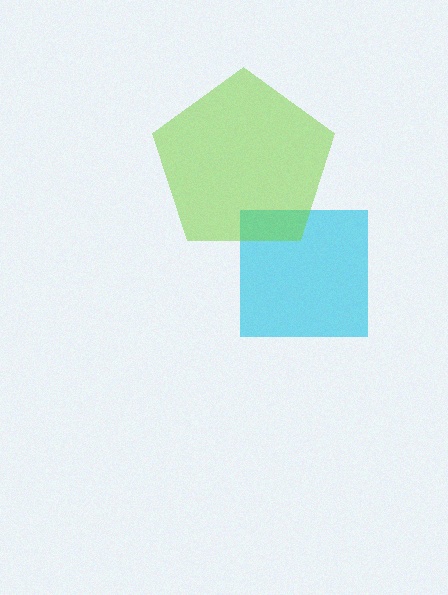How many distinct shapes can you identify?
There are 2 distinct shapes: a cyan square, a lime pentagon.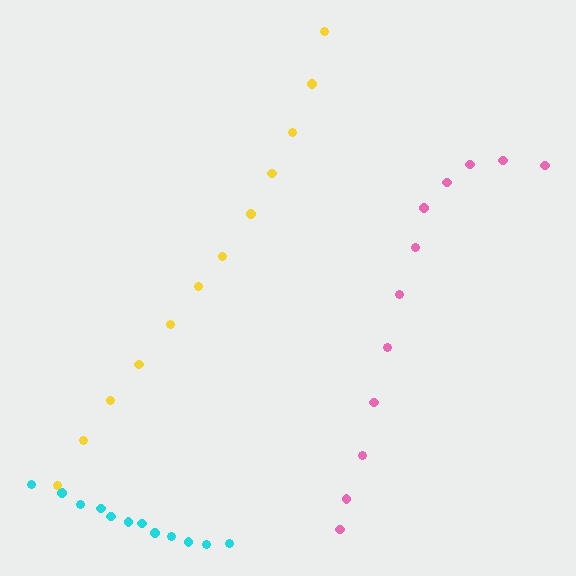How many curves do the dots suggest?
There are 3 distinct paths.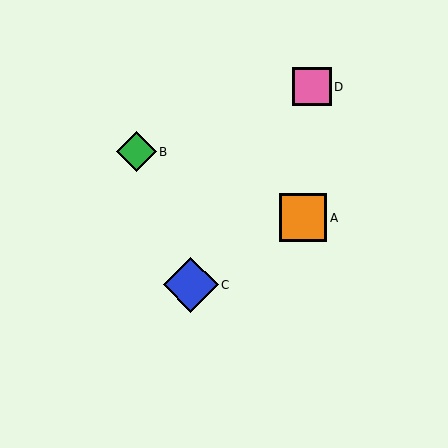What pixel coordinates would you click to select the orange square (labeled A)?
Click at (303, 218) to select the orange square A.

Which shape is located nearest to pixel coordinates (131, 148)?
The green diamond (labeled B) at (136, 152) is nearest to that location.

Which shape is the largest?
The blue diamond (labeled C) is the largest.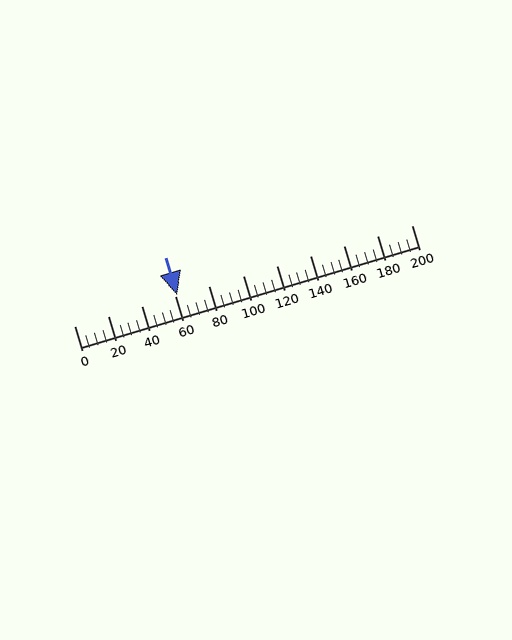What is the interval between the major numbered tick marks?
The major tick marks are spaced 20 units apart.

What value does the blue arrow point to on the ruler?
The blue arrow points to approximately 61.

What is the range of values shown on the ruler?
The ruler shows values from 0 to 200.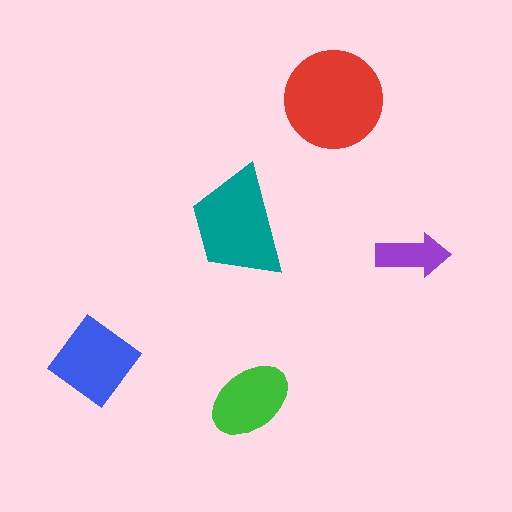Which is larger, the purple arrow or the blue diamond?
The blue diamond.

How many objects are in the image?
There are 5 objects in the image.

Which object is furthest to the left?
The blue diamond is leftmost.